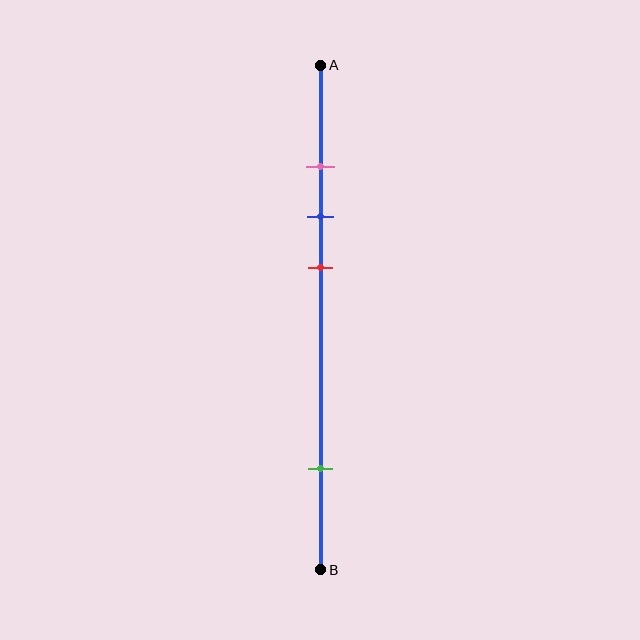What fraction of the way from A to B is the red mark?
The red mark is approximately 40% (0.4) of the way from A to B.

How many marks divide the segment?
There are 4 marks dividing the segment.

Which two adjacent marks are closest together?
The pink and blue marks are the closest adjacent pair.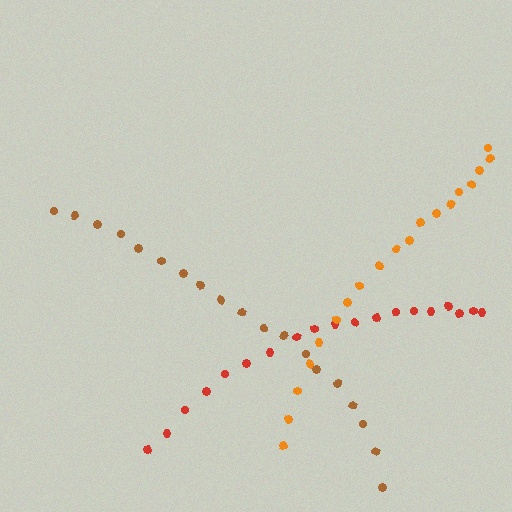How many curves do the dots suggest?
There are 3 distinct paths.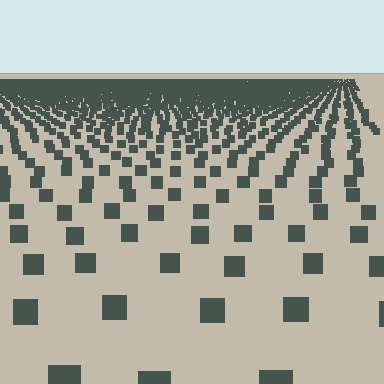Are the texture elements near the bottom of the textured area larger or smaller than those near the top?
Larger. Near the bottom, elements are closer to the viewer and appear at a bigger on-screen size.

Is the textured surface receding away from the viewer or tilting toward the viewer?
The surface is receding away from the viewer. Texture elements get smaller and denser toward the top.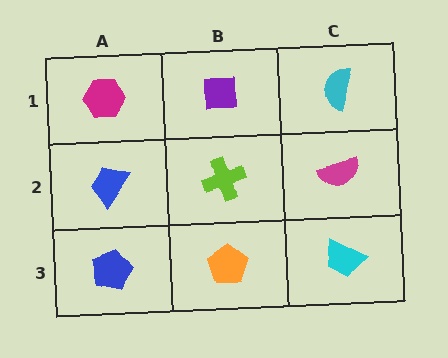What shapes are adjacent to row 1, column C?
A magenta semicircle (row 2, column C), a purple square (row 1, column B).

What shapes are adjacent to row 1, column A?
A blue trapezoid (row 2, column A), a purple square (row 1, column B).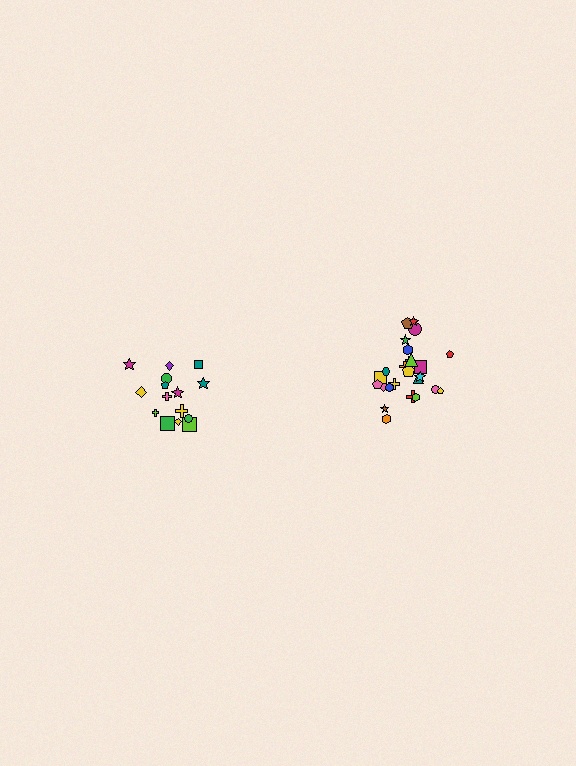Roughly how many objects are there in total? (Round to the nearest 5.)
Roughly 40 objects in total.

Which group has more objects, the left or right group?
The right group.